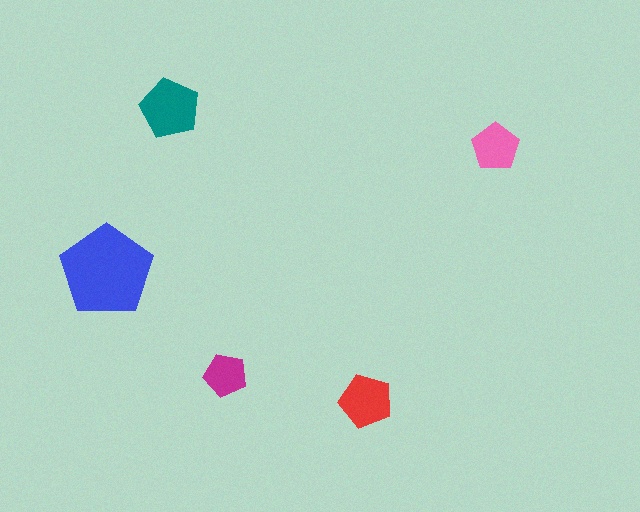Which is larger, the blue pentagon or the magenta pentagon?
The blue one.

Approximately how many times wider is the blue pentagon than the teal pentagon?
About 1.5 times wider.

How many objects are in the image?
There are 5 objects in the image.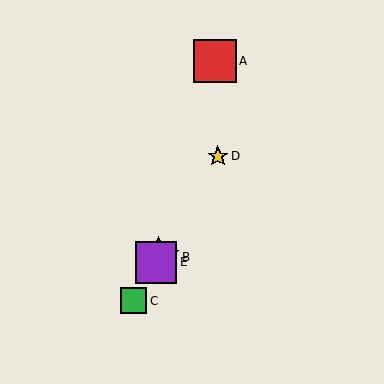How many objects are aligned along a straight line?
4 objects (B, C, D, E) are aligned along a straight line.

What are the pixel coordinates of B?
Object B is at (159, 257).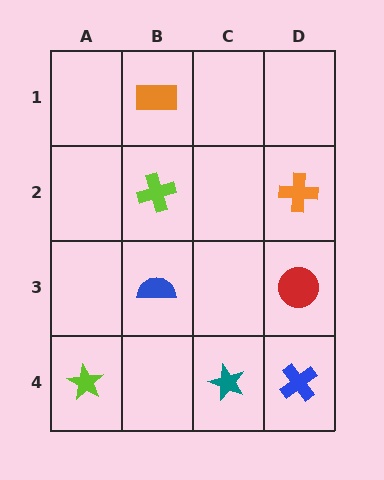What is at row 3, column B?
A blue semicircle.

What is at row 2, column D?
An orange cross.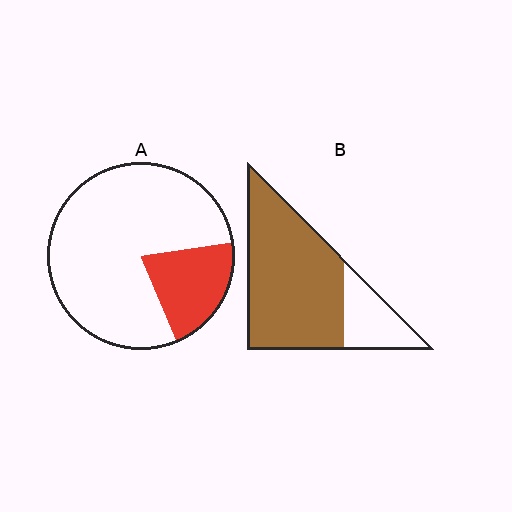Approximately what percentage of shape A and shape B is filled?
A is approximately 20% and B is approximately 75%.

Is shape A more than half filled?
No.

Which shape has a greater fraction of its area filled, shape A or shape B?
Shape B.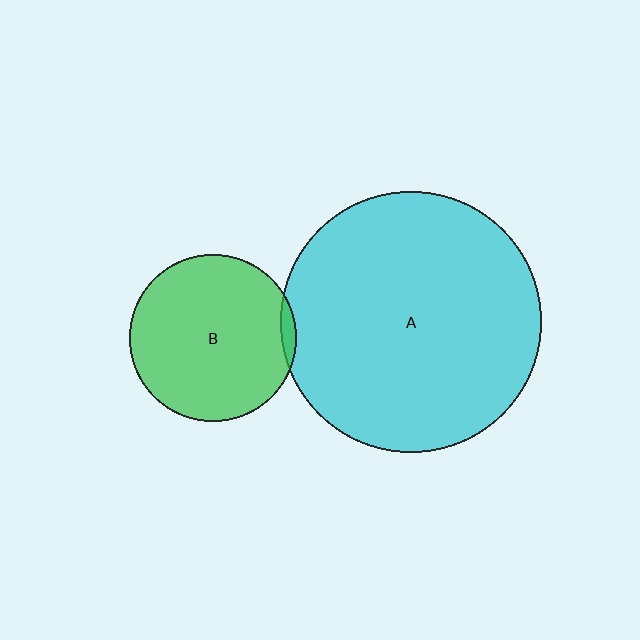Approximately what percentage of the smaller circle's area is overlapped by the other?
Approximately 5%.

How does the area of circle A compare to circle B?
Approximately 2.4 times.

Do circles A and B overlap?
Yes.